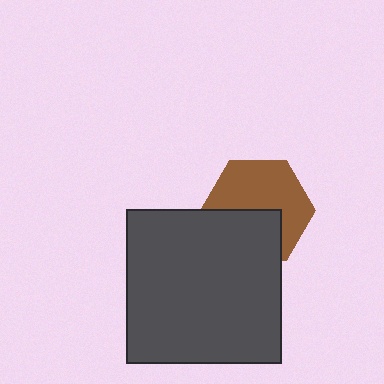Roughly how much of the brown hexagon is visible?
About half of it is visible (roughly 60%).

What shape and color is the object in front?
The object in front is a dark gray square.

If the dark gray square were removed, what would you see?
You would see the complete brown hexagon.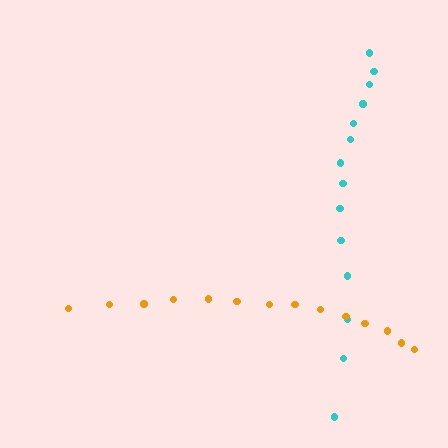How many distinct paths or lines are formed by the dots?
There are 2 distinct paths.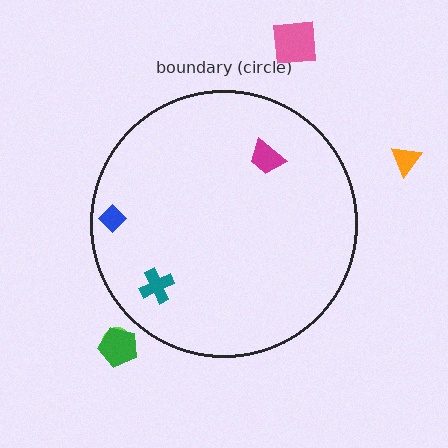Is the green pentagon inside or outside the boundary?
Outside.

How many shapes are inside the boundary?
3 inside, 4 outside.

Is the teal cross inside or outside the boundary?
Inside.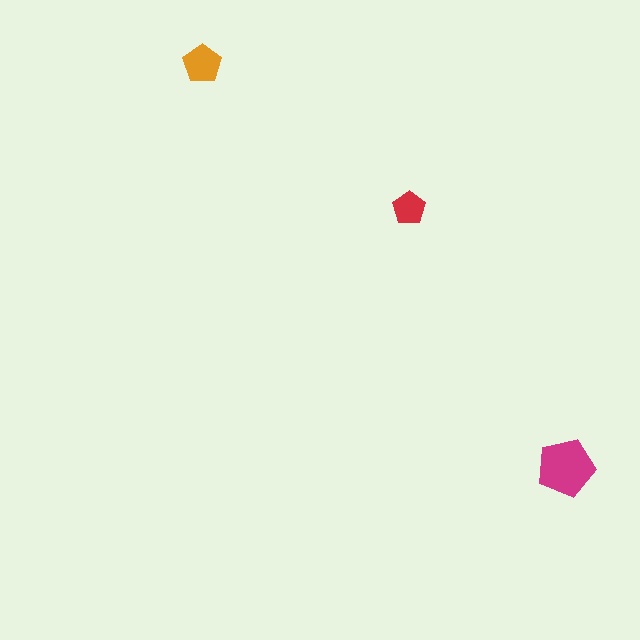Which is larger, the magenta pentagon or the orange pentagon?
The magenta one.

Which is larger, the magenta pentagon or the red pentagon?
The magenta one.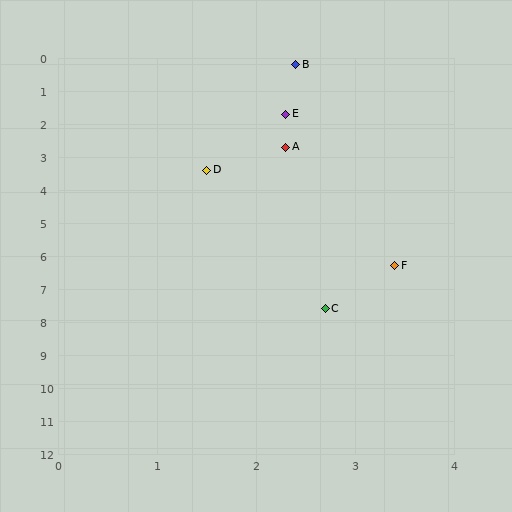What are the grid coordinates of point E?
Point E is at approximately (2.3, 1.7).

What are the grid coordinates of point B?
Point B is at approximately (2.4, 0.2).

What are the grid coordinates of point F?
Point F is at approximately (3.4, 6.3).